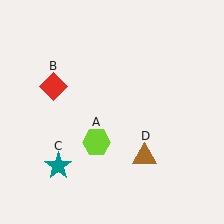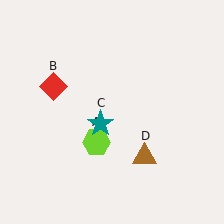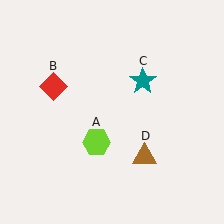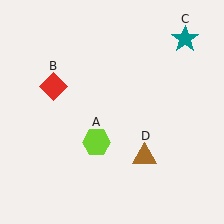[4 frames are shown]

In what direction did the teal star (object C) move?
The teal star (object C) moved up and to the right.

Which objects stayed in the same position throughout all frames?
Lime hexagon (object A) and red diamond (object B) and brown triangle (object D) remained stationary.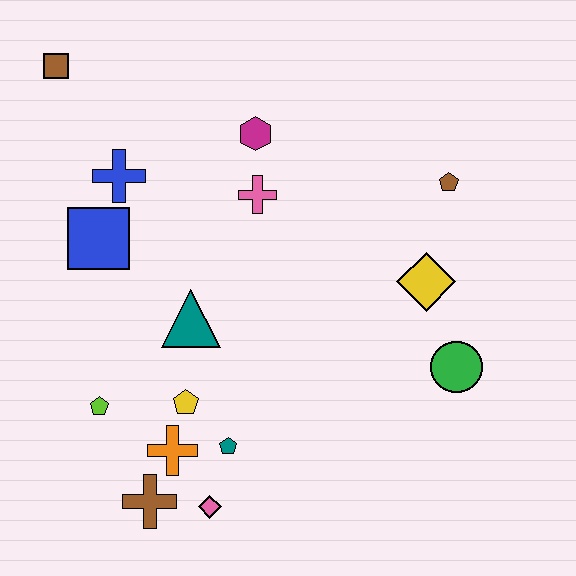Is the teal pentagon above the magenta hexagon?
No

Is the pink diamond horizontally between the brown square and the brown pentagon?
Yes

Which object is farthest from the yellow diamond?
The brown square is farthest from the yellow diamond.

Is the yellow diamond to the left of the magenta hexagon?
No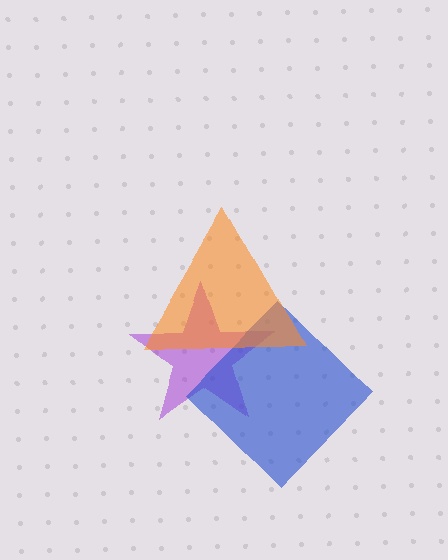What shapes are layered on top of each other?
The layered shapes are: a purple star, a blue diamond, an orange triangle.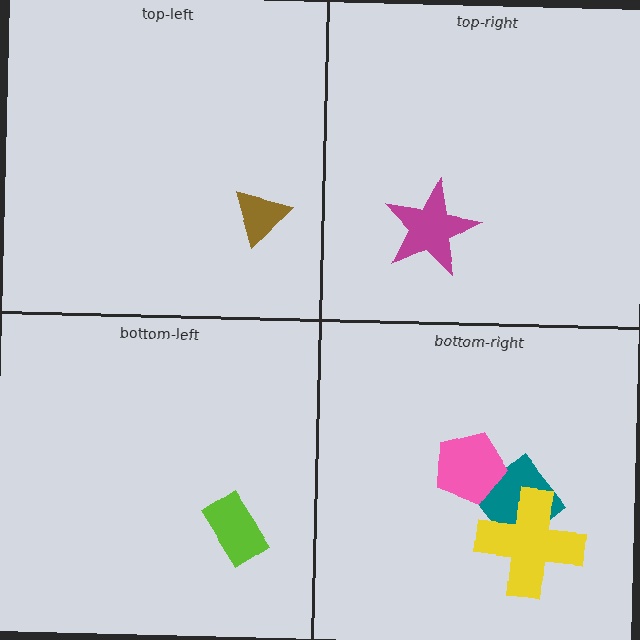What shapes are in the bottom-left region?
The lime rectangle.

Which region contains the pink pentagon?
The bottom-right region.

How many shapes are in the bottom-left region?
1.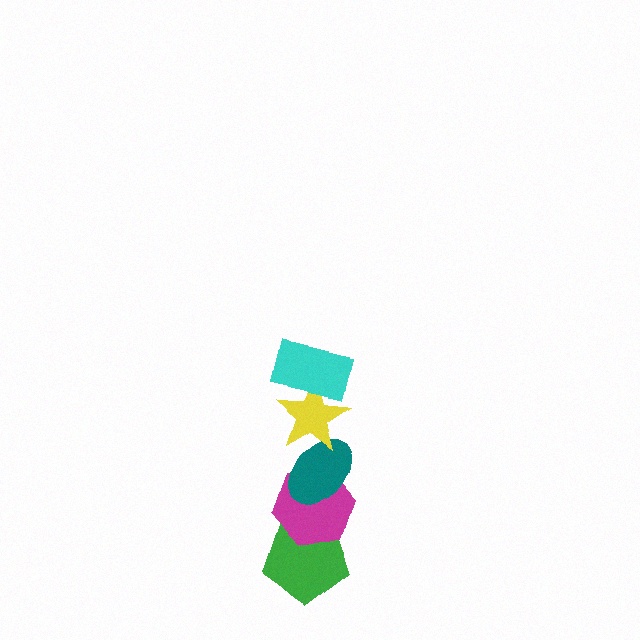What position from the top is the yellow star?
The yellow star is 2nd from the top.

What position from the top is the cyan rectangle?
The cyan rectangle is 1st from the top.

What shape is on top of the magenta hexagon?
The teal ellipse is on top of the magenta hexagon.